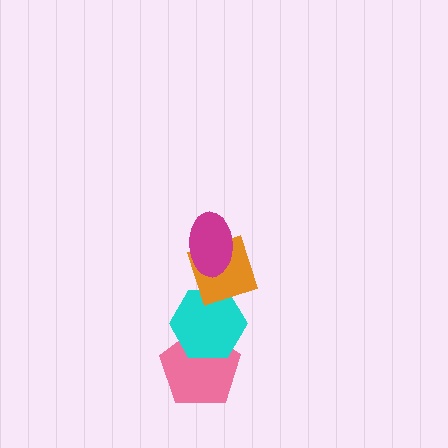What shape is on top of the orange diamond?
The magenta ellipse is on top of the orange diamond.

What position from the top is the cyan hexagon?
The cyan hexagon is 3rd from the top.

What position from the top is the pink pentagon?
The pink pentagon is 4th from the top.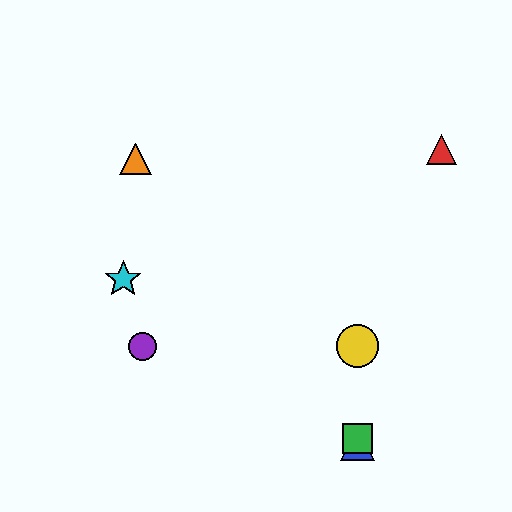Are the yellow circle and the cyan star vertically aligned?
No, the yellow circle is at x≈358 and the cyan star is at x≈123.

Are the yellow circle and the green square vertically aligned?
Yes, both are at x≈358.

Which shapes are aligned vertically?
The blue triangle, the green square, the yellow circle are aligned vertically.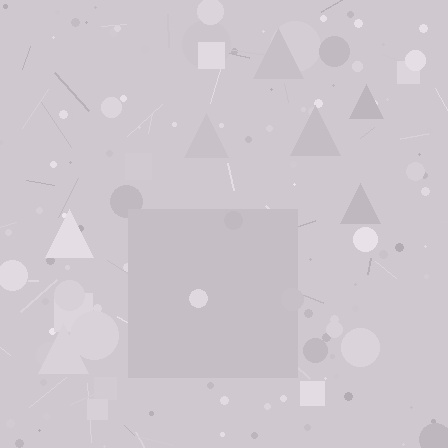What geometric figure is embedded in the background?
A square is embedded in the background.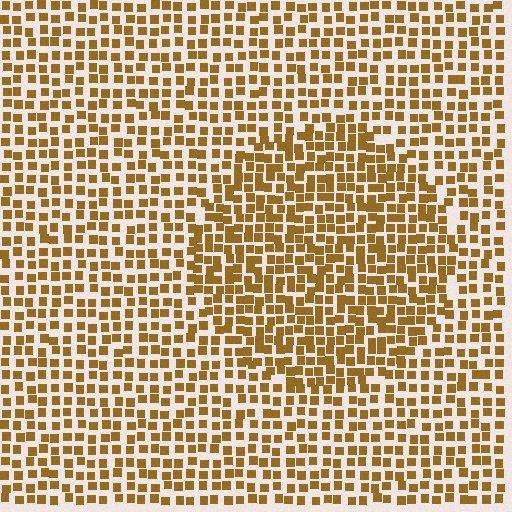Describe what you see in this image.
The image contains small brown elements arranged at two different densities. A circle-shaped region is visible where the elements are more densely packed than the surrounding area.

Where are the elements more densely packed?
The elements are more densely packed inside the circle boundary.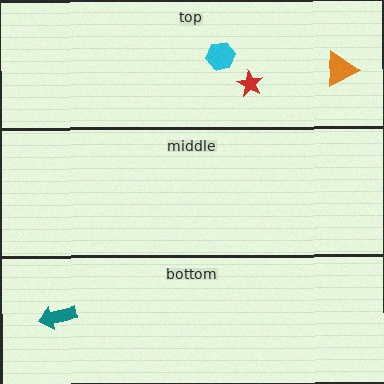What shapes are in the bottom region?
The teal arrow.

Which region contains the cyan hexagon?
The top region.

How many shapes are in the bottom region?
1.